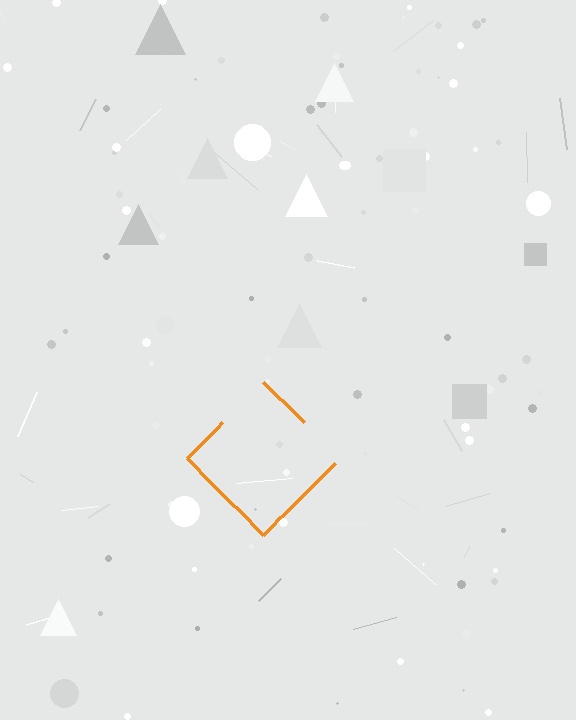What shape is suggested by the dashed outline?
The dashed outline suggests a diamond.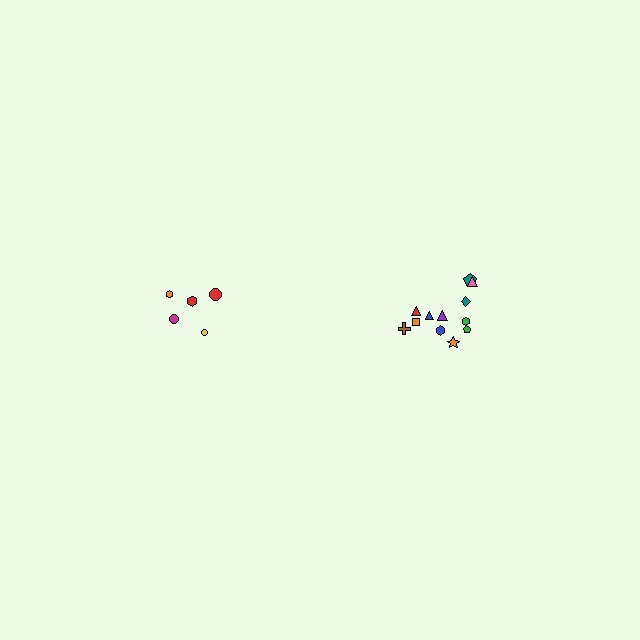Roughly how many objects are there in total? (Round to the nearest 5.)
Roughly 15 objects in total.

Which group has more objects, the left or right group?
The right group.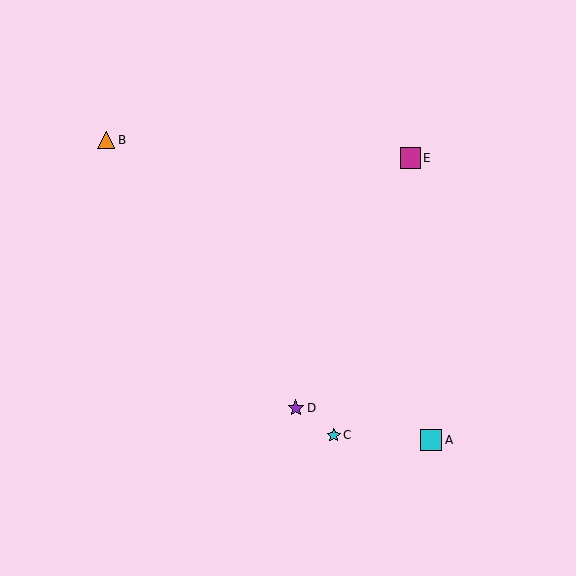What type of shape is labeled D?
Shape D is a purple star.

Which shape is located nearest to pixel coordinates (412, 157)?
The magenta square (labeled E) at (410, 158) is nearest to that location.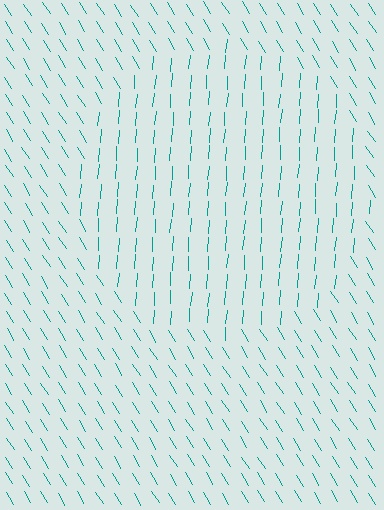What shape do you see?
I see a circle.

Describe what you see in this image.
The image is filled with small teal line segments. A circle region in the image has lines oriented differently from the surrounding lines, creating a visible texture boundary.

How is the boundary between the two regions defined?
The boundary is defined purely by a change in line orientation (approximately 36 degrees difference). All lines are the same color and thickness.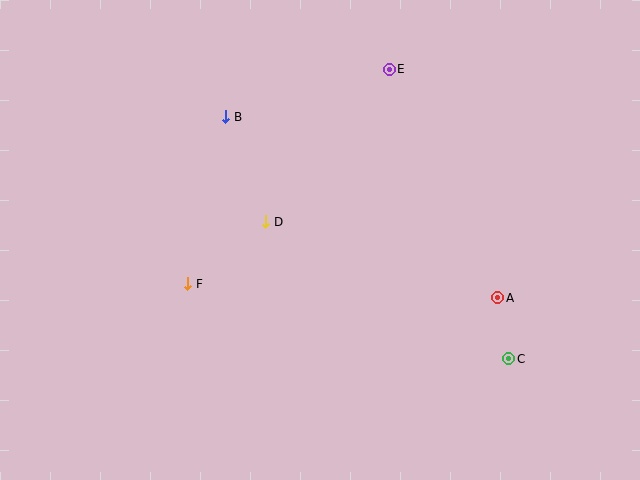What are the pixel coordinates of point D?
Point D is at (266, 222).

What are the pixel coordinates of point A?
Point A is at (498, 298).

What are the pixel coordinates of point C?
Point C is at (509, 359).